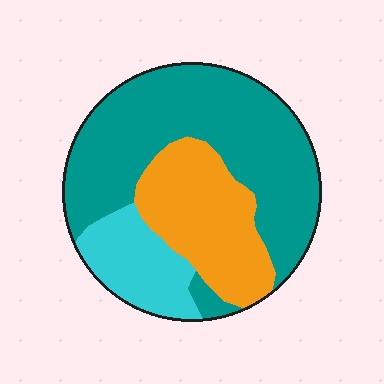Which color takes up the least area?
Cyan, at roughly 15%.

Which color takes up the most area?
Teal, at roughly 55%.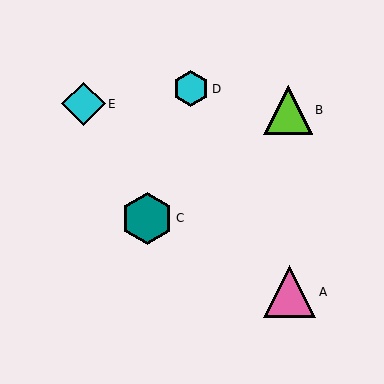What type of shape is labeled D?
Shape D is a cyan hexagon.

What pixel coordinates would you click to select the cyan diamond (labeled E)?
Click at (84, 104) to select the cyan diamond E.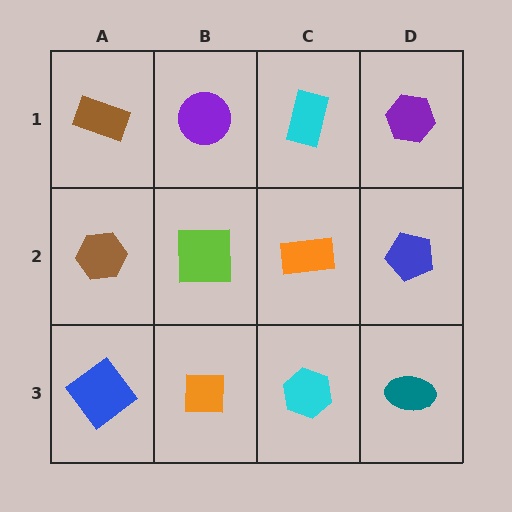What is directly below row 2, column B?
An orange square.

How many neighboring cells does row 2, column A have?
3.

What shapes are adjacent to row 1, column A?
A brown hexagon (row 2, column A), a purple circle (row 1, column B).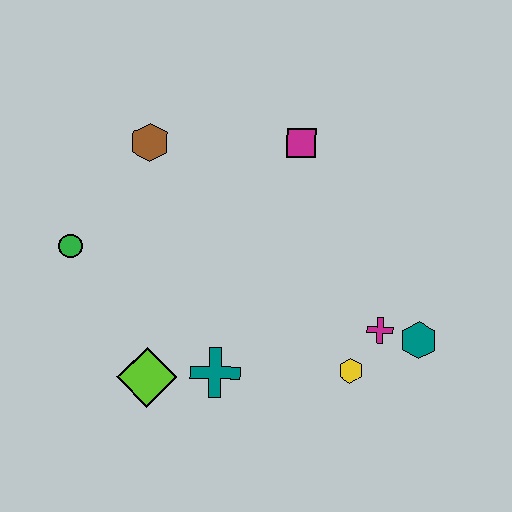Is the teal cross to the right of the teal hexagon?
No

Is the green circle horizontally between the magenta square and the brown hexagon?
No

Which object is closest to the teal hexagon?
The magenta cross is closest to the teal hexagon.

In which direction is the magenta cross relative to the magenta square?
The magenta cross is below the magenta square.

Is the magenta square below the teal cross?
No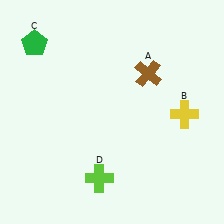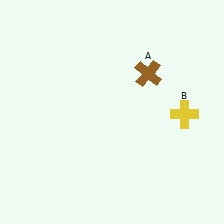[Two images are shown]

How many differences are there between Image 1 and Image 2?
There are 2 differences between the two images.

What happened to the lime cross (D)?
The lime cross (D) was removed in Image 2. It was in the bottom-left area of Image 1.